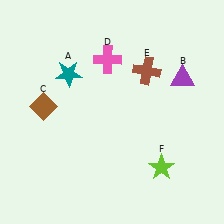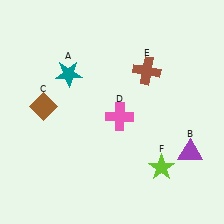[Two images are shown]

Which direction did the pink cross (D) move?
The pink cross (D) moved down.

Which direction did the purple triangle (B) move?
The purple triangle (B) moved down.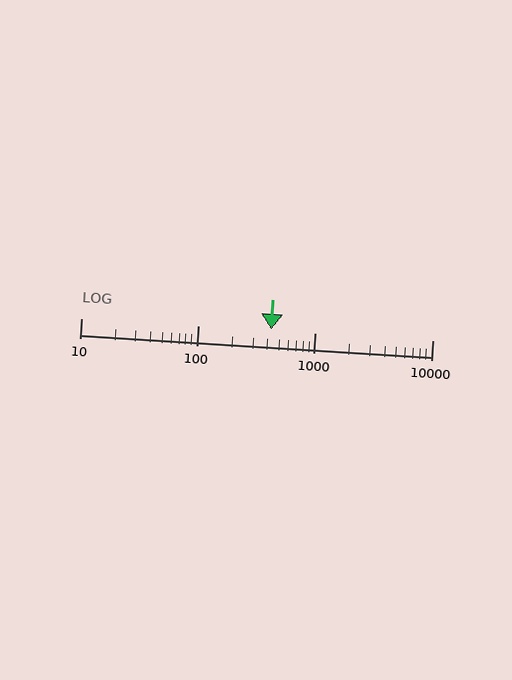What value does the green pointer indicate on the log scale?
The pointer indicates approximately 420.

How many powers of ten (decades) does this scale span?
The scale spans 3 decades, from 10 to 10000.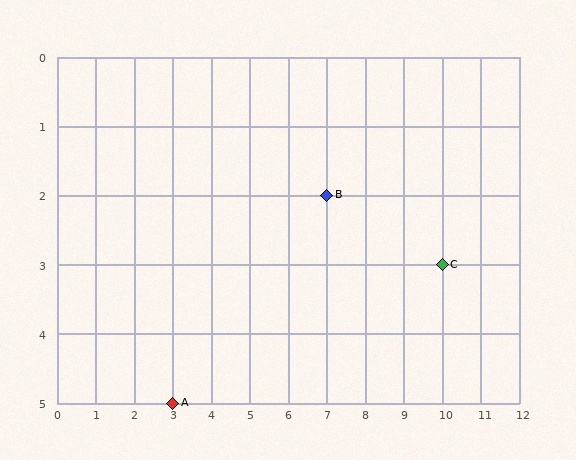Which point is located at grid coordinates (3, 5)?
Point A is at (3, 5).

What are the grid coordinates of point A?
Point A is at grid coordinates (3, 5).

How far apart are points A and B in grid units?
Points A and B are 4 columns and 3 rows apart (about 5.0 grid units diagonally).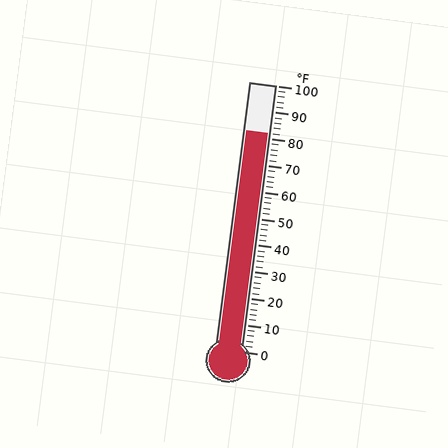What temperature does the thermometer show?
The thermometer shows approximately 82°F.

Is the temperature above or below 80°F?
The temperature is above 80°F.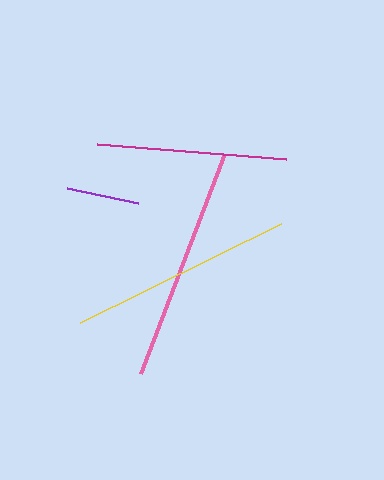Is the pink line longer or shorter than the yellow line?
The pink line is longer than the yellow line.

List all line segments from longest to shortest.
From longest to shortest: pink, yellow, magenta, purple.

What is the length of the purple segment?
The purple segment is approximately 72 pixels long.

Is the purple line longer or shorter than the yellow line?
The yellow line is longer than the purple line.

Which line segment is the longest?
The pink line is the longest at approximately 235 pixels.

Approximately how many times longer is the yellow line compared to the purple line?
The yellow line is approximately 3.1 times the length of the purple line.